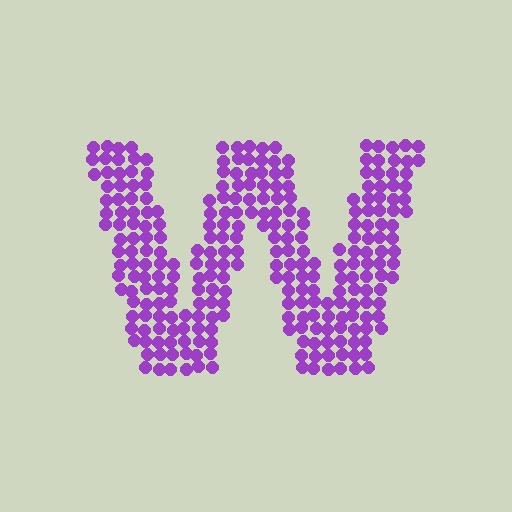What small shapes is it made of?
It is made of small circles.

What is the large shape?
The large shape is the letter W.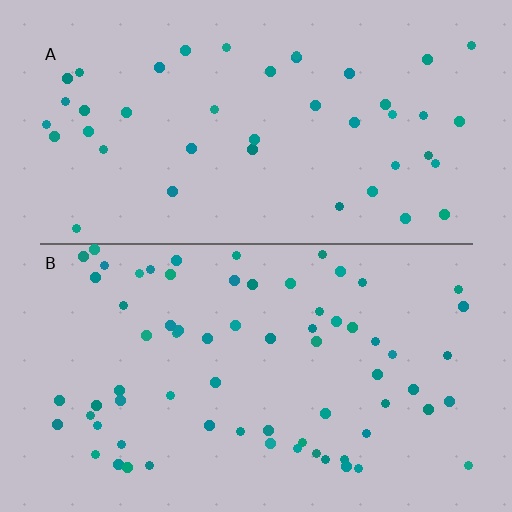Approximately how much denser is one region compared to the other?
Approximately 1.6× — region B over region A.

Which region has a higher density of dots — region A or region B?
B (the bottom).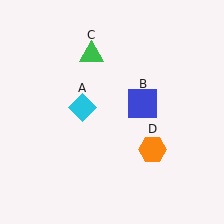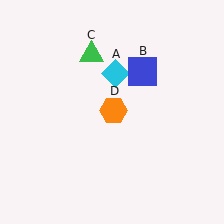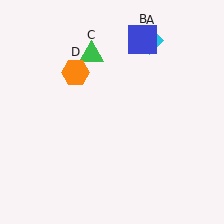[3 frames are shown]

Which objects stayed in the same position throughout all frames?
Green triangle (object C) remained stationary.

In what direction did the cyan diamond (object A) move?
The cyan diamond (object A) moved up and to the right.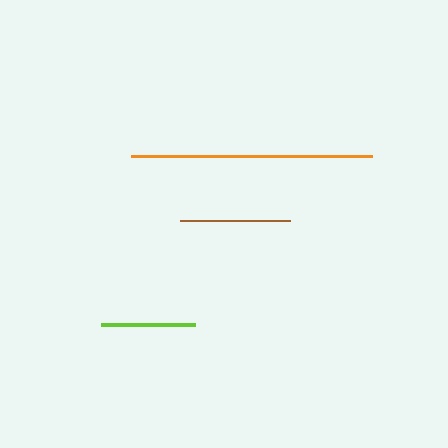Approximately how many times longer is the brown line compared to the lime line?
The brown line is approximately 1.2 times the length of the lime line.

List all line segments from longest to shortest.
From longest to shortest: orange, brown, lime.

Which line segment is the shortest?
The lime line is the shortest at approximately 94 pixels.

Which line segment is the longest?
The orange line is the longest at approximately 241 pixels.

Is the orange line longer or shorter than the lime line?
The orange line is longer than the lime line.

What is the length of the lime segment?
The lime segment is approximately 94 pixels long.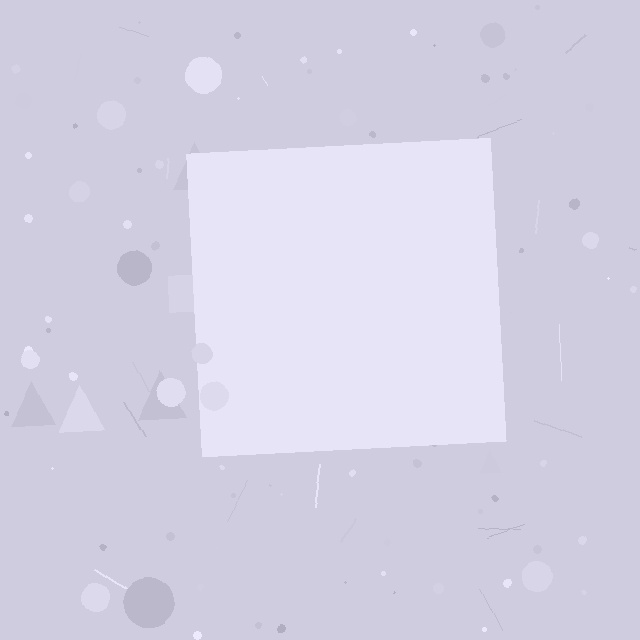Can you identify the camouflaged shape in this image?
The camouflaged shape is a square.